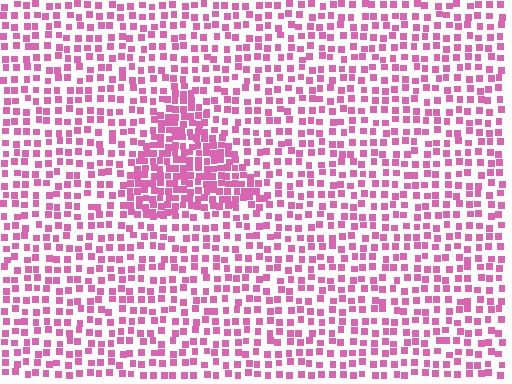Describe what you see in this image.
The image contains small pink elements arranged at two different densities. A triangle-shaped region is visible where the elements are more densely packed than the surrounding area.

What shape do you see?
I see a triangle.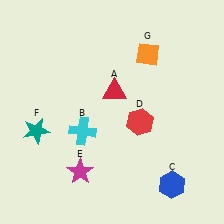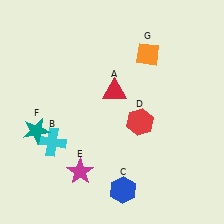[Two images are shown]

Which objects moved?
The objects that moved are: the cyan cross (B), the blue hexagon (C).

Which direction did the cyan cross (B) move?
The cyan cross (B) moved left.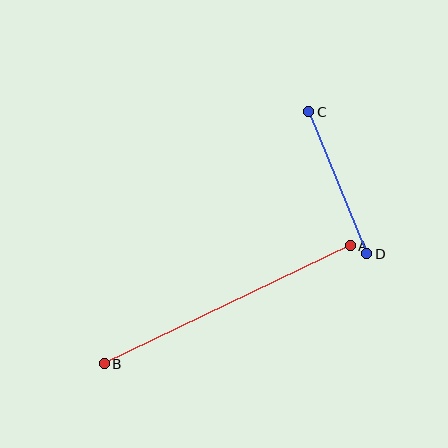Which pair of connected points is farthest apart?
Points A and B are farthest apart.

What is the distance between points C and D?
The distance is approximately 153 pixels.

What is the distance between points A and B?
The distance is approximately 273 pixels.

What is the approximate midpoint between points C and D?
The midpoint is at approximately (338, 183) pixels.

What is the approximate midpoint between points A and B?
The midpoint is at approximately (227, 305) pixels.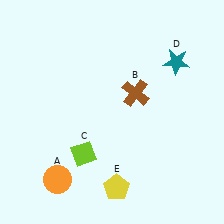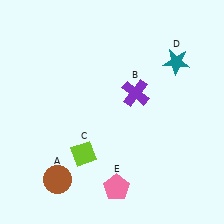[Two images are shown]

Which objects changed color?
A changed from orange to brown. B changed from brown to purple. E changed from yellow to pink.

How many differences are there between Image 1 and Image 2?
There are 3 differences between the two images.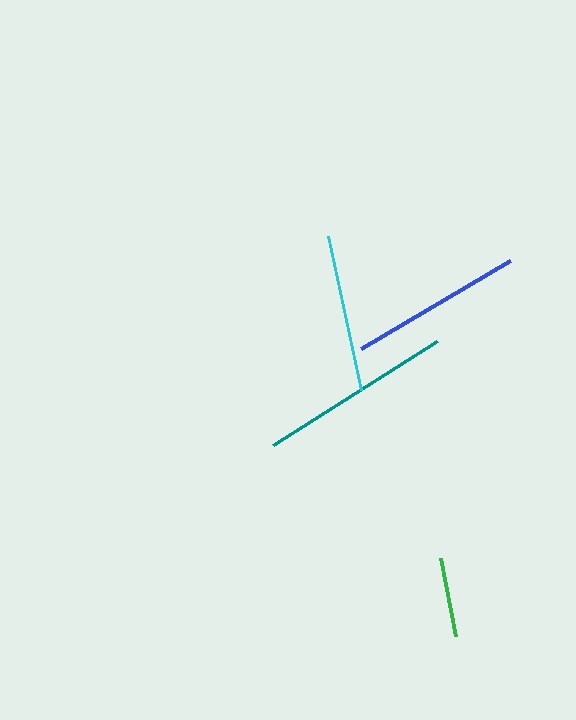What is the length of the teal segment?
The teal segment is approximately 194 pixels long.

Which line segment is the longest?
The teal line is the longest at approximately 194 pixels.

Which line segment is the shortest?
The green line is the shortest at approximately 80 pixels.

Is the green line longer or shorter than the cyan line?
The cyan line is longer than the green line.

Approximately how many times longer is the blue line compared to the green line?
The blue line is approximately 2.2 times the length of the green line.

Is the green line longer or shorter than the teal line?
The teal line is longer than the green line.